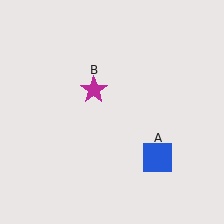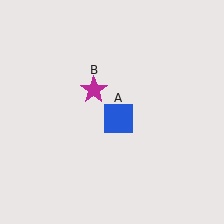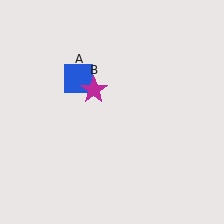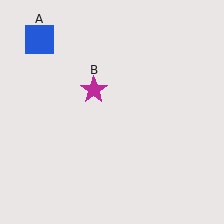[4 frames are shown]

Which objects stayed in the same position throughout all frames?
Magenta star (object B) remained stationary.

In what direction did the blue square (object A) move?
The blue square (object A) moved up and to the left.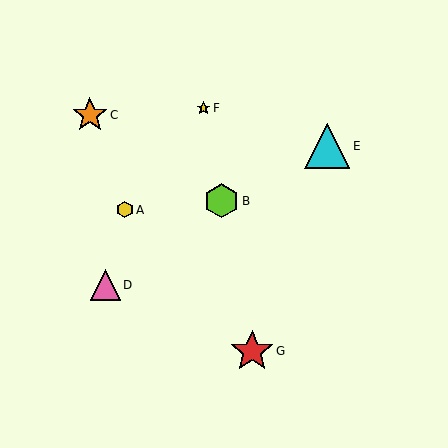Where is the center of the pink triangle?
The center of the pink triangle is at (105, 285).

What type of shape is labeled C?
Shape C is an orange star.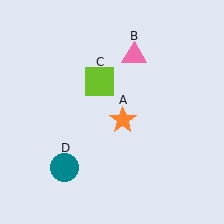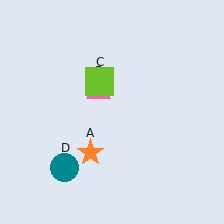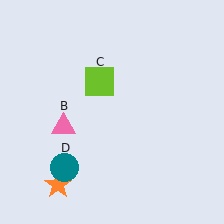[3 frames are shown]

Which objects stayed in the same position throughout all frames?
Lime square (object C) and teal circle (object D) remained stationary.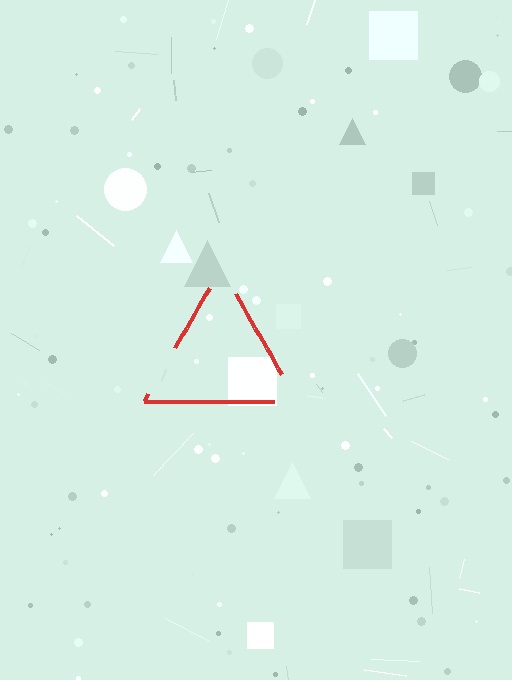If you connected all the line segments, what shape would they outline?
They would outline a triangle.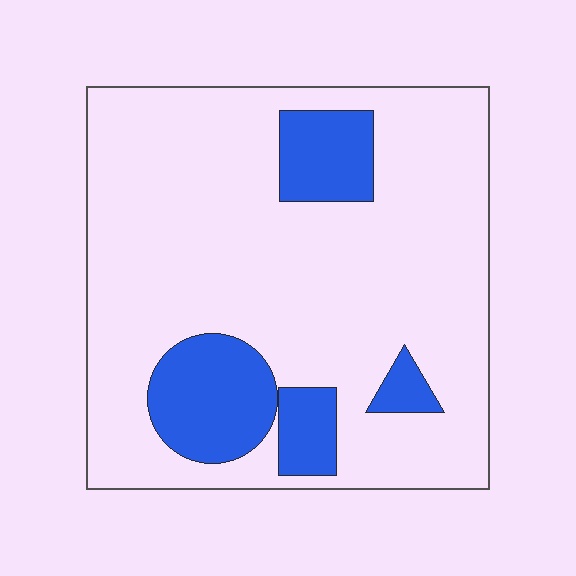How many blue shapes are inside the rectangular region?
4.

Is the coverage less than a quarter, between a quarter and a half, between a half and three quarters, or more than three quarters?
Less than a quarter.